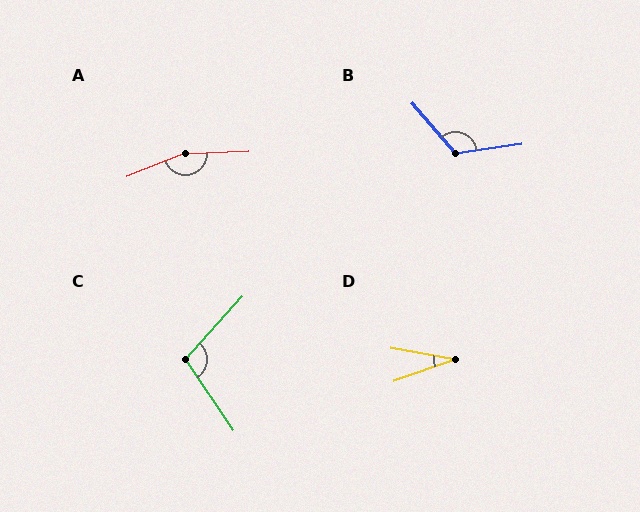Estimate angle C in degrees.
Approximately 104 degrees.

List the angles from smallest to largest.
D (30°), C (104°), B (122°), A (160°).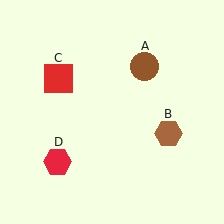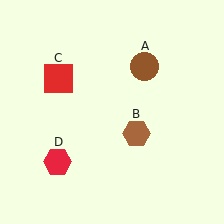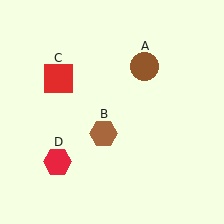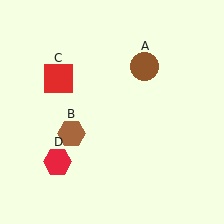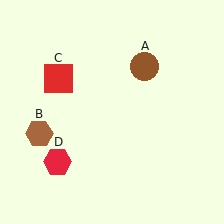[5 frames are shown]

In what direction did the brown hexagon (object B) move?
The brown hexagon (object B) moved left.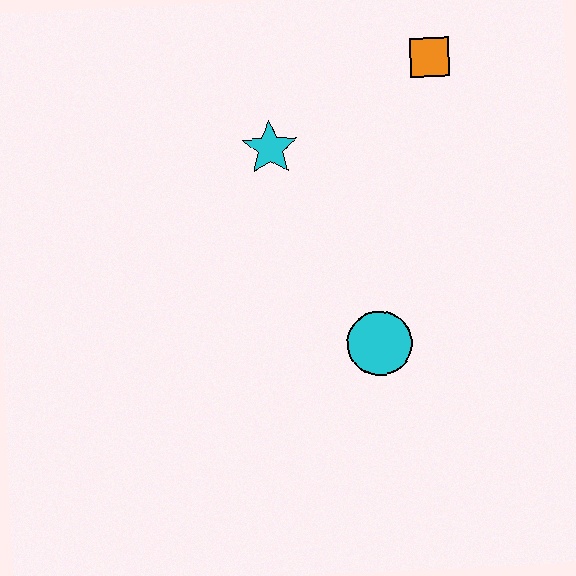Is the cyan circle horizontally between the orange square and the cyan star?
Yes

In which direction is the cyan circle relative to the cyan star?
The cyan circle is below the cyan star.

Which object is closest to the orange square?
The cyan star is closest to the orange square.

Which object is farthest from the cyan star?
The cyan circle is farthest from the cyan star.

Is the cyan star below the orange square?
Yes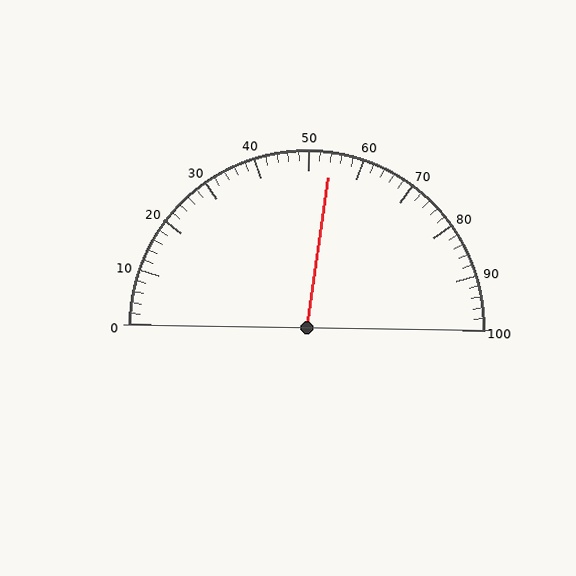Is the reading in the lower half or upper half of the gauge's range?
The reading is in the upper half of the range (0 to 100).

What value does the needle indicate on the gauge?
The needle indicates approximately 54.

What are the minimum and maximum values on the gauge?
The gauge ranges from 0 to 100.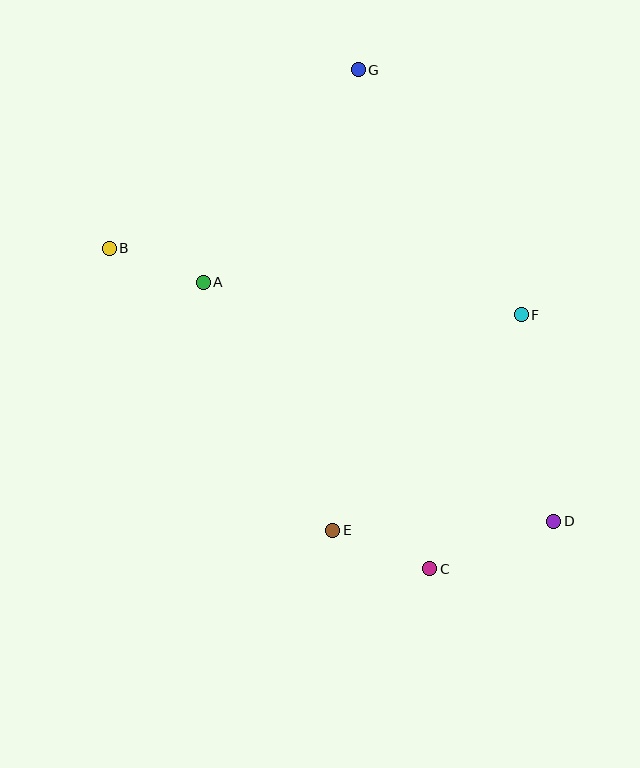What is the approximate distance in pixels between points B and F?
The distance between B and F is approximately 417 pixels.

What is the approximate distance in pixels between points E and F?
The distance between E and F is approximately 286 pixels.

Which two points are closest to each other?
Points A and B are closest to each other.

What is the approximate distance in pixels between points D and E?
The distance between D and E is approximately 221 pixels.